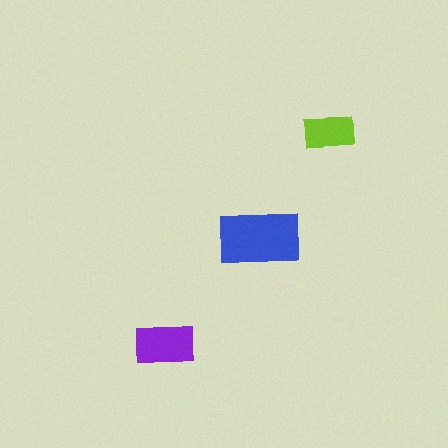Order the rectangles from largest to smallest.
the blue one, the purple one, the lime one.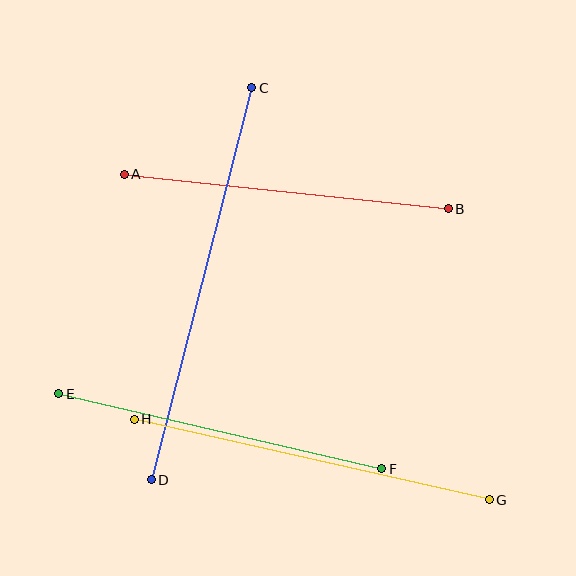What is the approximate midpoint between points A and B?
The midpoint is at approximately (286, 192) pixels.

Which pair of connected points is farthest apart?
Points C and D are farthest apart.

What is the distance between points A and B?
The distance is approximately 326 pixels.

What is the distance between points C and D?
The distance is approximately 405 pixels.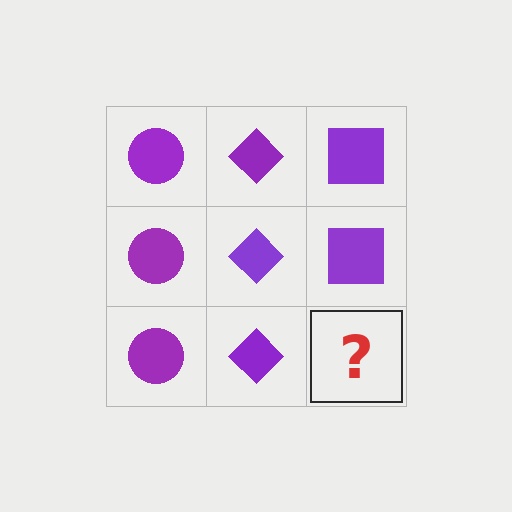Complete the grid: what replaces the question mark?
The question mark should be replaced with a purple square.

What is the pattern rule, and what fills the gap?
The rule is that each column has a consistent shape. The gap should be filled with a purple square.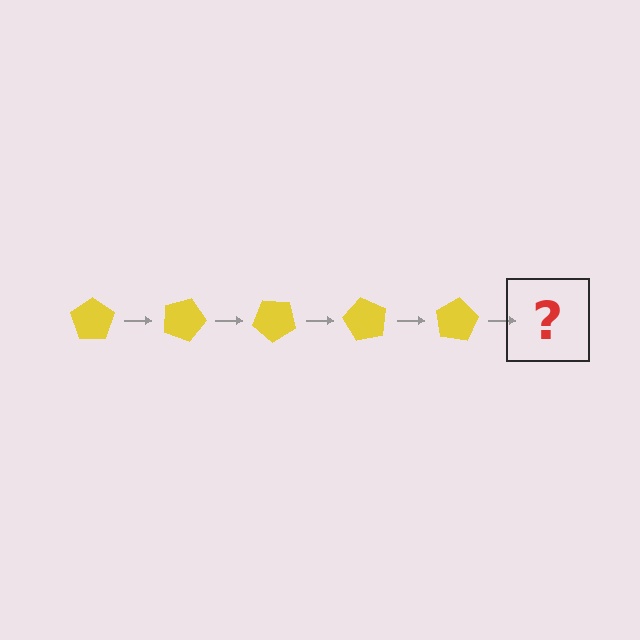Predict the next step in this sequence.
The next step is a yellow pentagon rotated 100 degrees.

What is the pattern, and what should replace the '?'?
The pattern is that the pentagon rotates 20 degrees each step. The '?' should be a yellow pentagon rotated 100 degrees.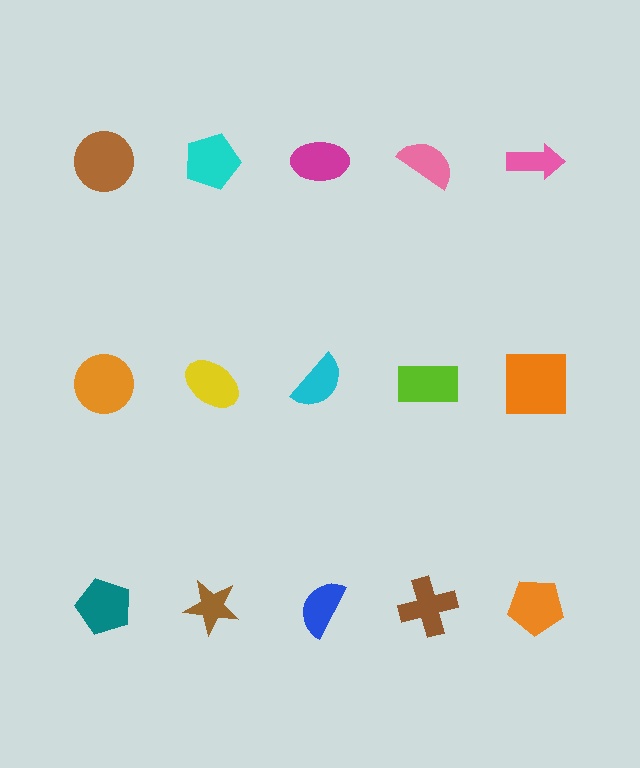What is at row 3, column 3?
A blue semicircle.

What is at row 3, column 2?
A brown star.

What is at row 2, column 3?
A cyan semicircle.